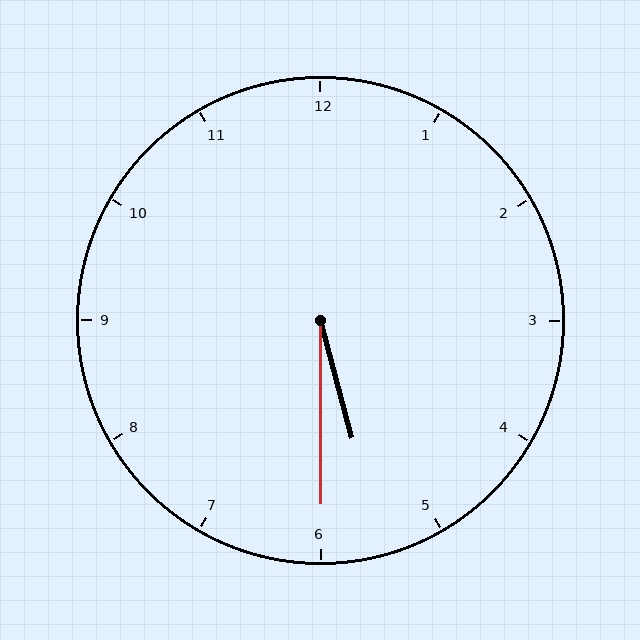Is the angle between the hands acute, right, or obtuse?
It is acute.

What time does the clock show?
5:30.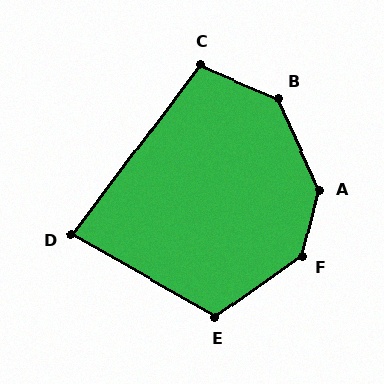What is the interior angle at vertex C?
Approximately 104 degrees (obtuse).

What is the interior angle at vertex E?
Approximately 115 degrees (obtuse).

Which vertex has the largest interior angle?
A, at approximately 141 degrees.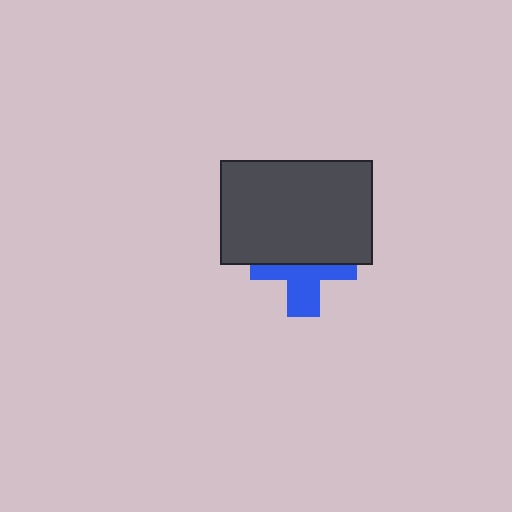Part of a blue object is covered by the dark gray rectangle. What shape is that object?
It is a cross.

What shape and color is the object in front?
The object in front is a dark gray rectangle.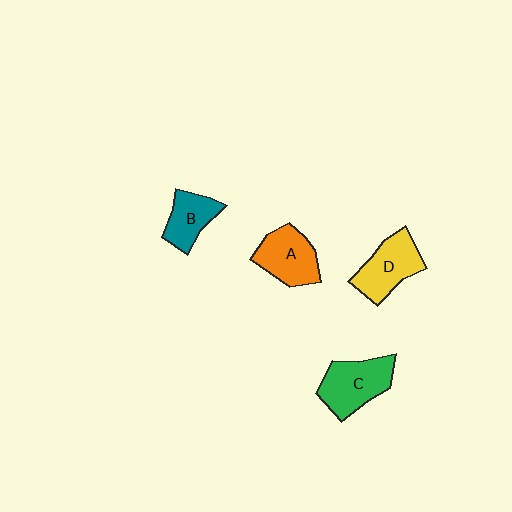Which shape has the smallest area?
Shape B (teal).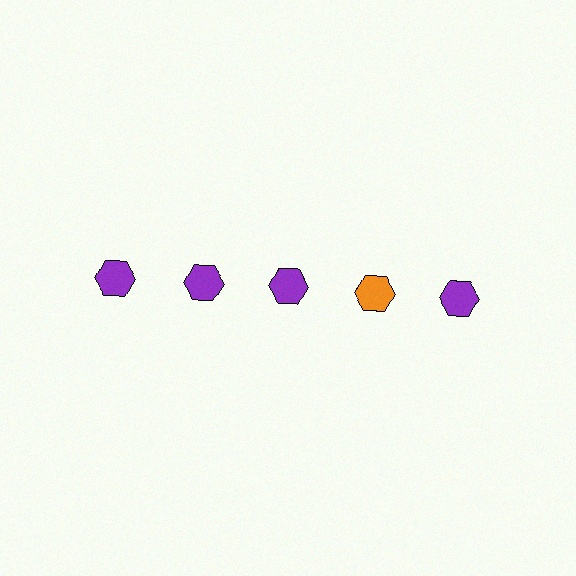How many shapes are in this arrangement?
There are 5 shapes arranged in a grid pattern.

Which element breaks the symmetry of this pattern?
The orange hexagon in the top row, second from right column breaks the symmetry. All other shapes are purple hexagons.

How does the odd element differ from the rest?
It has a different color: orange instead of purple.